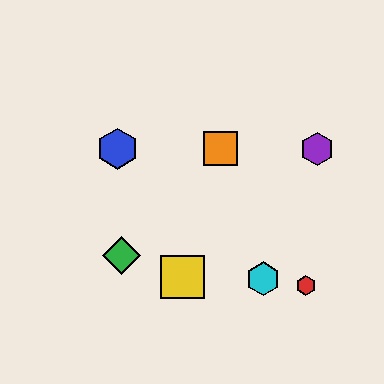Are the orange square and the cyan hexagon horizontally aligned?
No, the orange square is at y≈149 and the cyan hexagon is at y≈279.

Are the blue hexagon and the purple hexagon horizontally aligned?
Yes, both are at y≈149.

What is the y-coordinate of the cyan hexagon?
The cyan hexagon is at y≈279.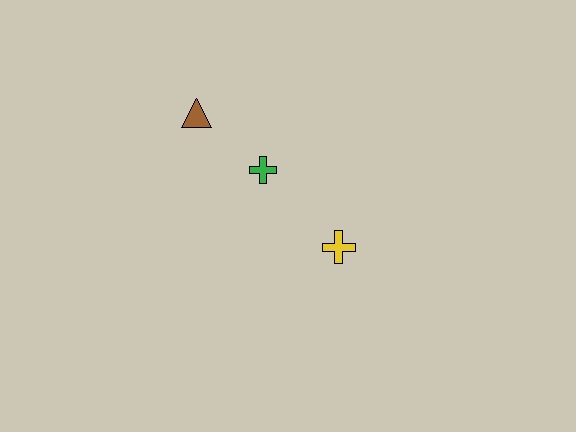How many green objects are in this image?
There is 1 green object.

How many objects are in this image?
There are 3 objects.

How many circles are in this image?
There are no circles.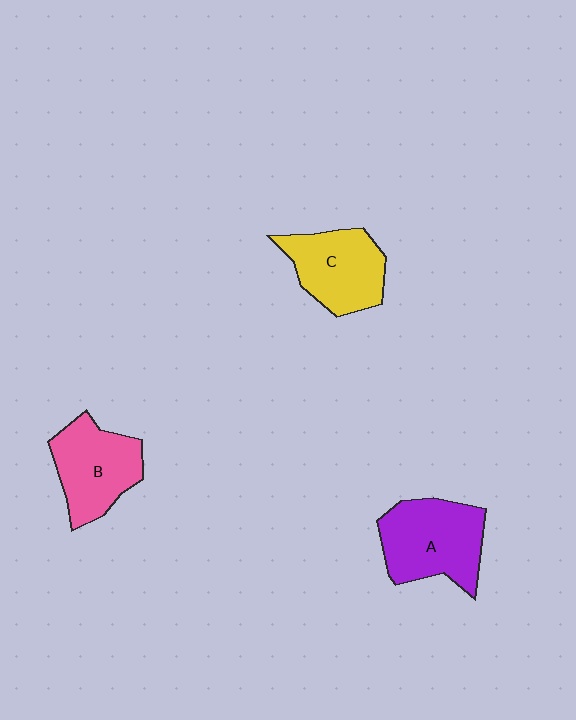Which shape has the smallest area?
Shape C (yellow).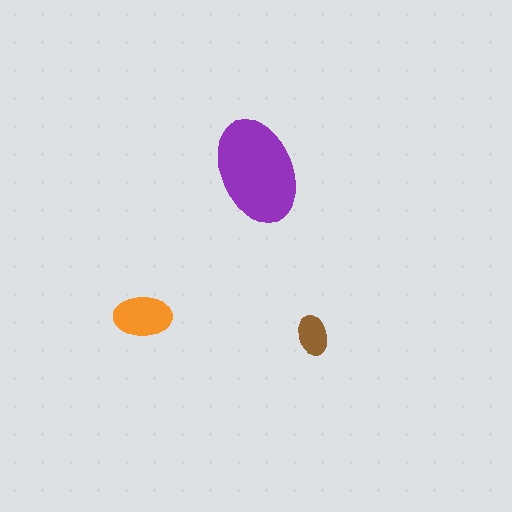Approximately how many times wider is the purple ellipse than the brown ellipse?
About 2.5 times wider.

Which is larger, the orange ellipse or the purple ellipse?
The purple one.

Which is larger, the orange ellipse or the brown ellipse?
The orange one.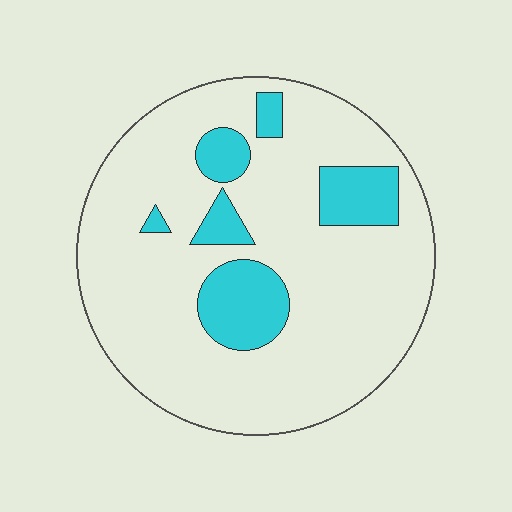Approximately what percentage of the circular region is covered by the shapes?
Approximately 15%.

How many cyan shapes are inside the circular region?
6.